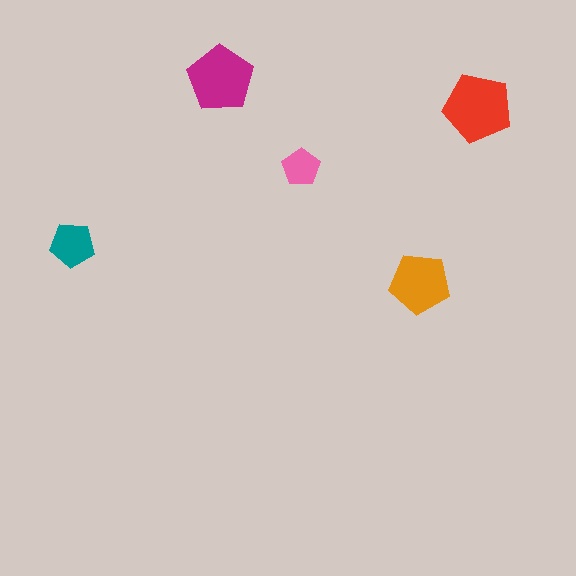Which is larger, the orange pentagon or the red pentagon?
The red one.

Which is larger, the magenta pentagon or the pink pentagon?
The magenta one.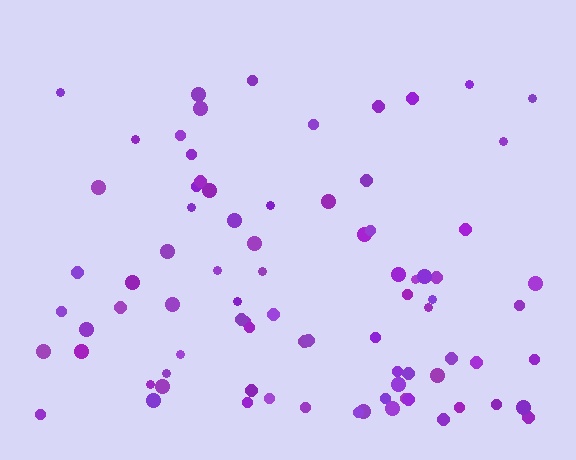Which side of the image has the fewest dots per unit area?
The top.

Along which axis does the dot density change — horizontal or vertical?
Vertical.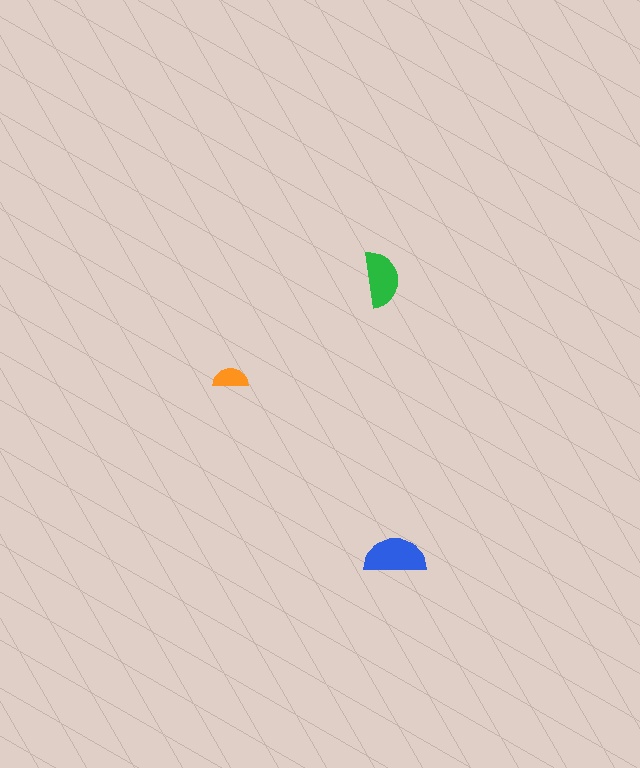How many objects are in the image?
There are 3 objects in the image.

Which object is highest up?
The green semicircle is topmost.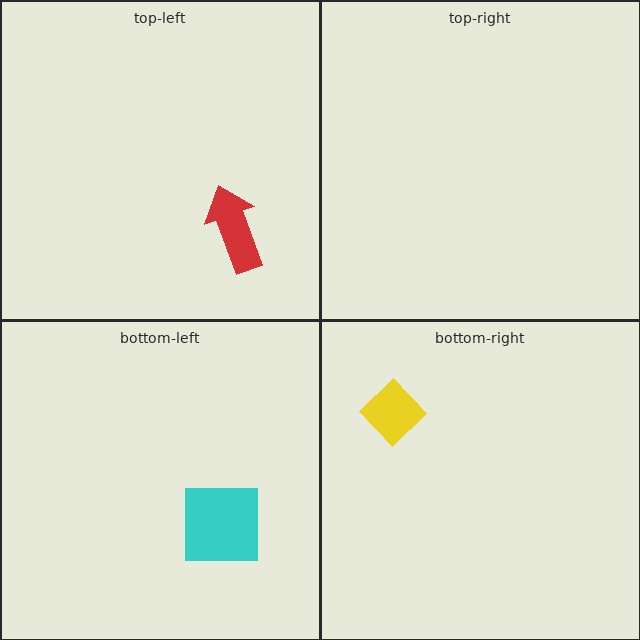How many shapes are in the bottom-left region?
1.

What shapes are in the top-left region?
The red arrow.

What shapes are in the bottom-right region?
The yellow diamond.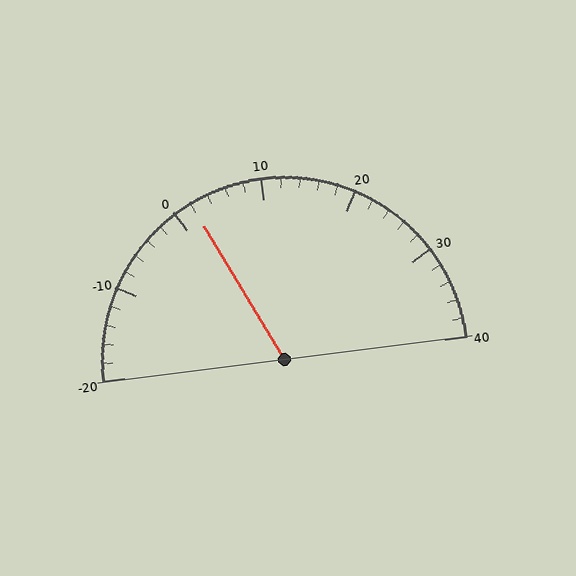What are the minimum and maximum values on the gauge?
The gauge ranges from -20 to 40.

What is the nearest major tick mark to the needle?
The nearest major tick mark is 0.